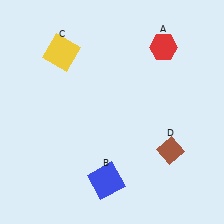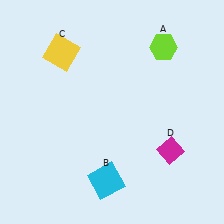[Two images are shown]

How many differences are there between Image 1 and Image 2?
There are 3 differences between the two images.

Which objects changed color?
A changed from red to lime. B changed from blue to cyan. D changed from brown to magenta.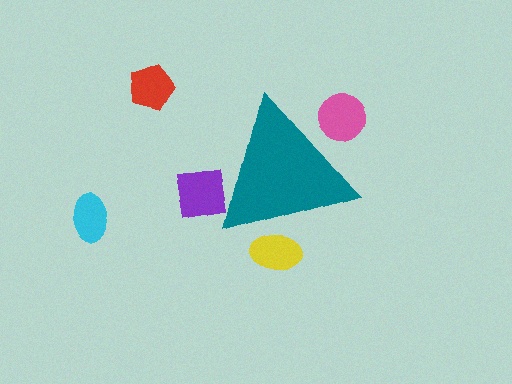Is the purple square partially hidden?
Yes, the purple square is partially hidden behind the teal triangle.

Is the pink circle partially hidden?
Yes, the pink circle is partially hidden behind the teal triangle.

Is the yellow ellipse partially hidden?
Yes, the yellow ellipse is partially hidden behind the teal triangle.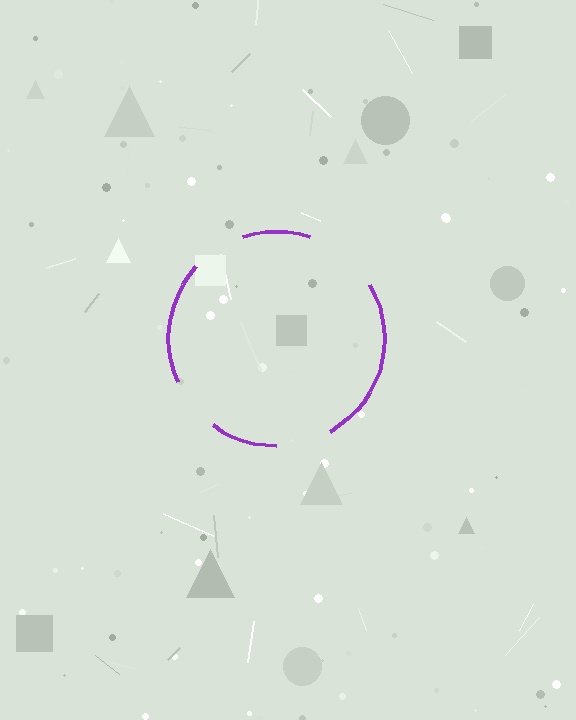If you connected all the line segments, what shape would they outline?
They would outline a circle.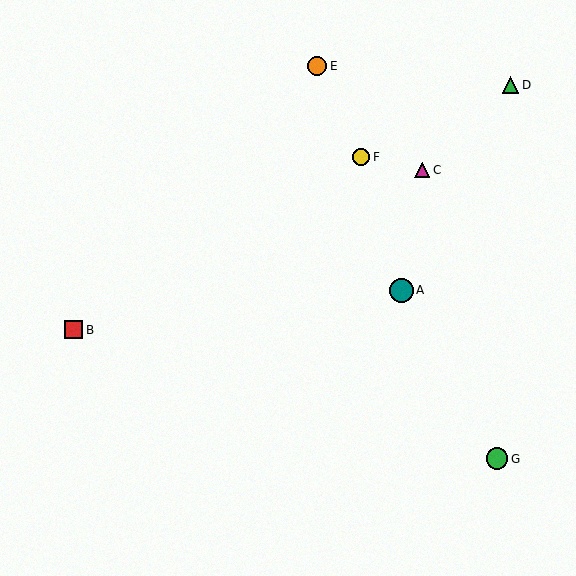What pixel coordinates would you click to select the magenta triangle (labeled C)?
Click at (422, 170) to select the magenta triangle C.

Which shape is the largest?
The teal circle (labeled A) is the largest.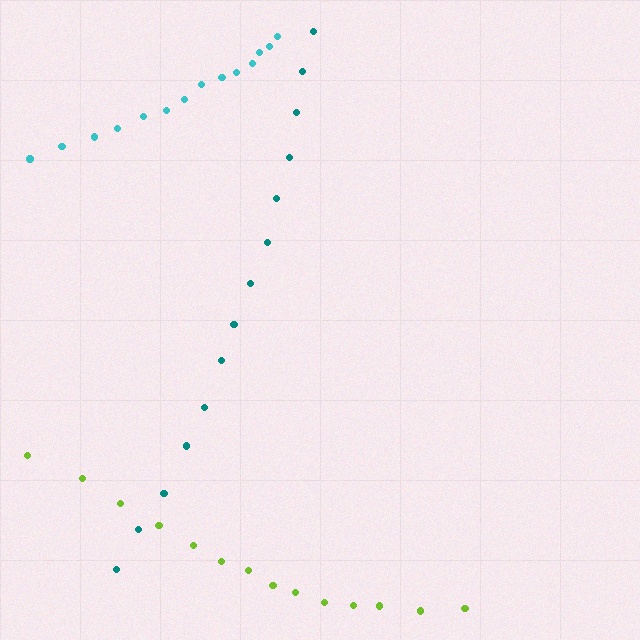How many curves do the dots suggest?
There are 3 distinct paths.